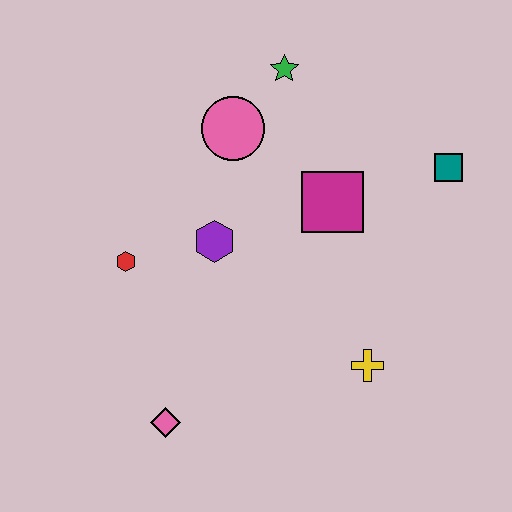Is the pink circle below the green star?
Yes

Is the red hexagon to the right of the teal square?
No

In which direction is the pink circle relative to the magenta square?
The pink circle is to the left of the magenta square.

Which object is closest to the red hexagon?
The purple hexagon is closest to the red hexagon.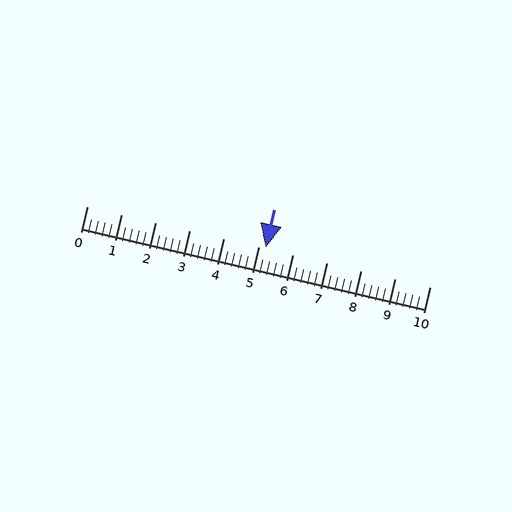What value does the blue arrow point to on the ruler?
The blue arrow points to approximately 5.2.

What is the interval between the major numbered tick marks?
The major tick marks are spaced 1 units apart.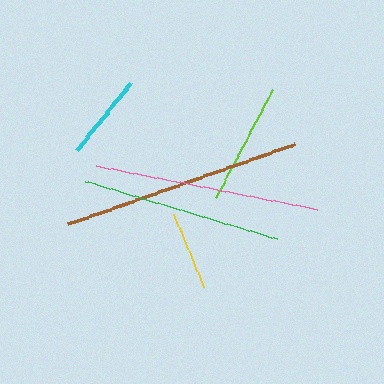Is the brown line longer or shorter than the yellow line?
The brown line is longer than the yellow line.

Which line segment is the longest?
The brown line is the longest at approximately 240 pixels.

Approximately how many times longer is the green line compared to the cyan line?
The green line is approximately 2.3 times the length of the cyan line.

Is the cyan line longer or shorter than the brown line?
The brown line is longer than the cyan line.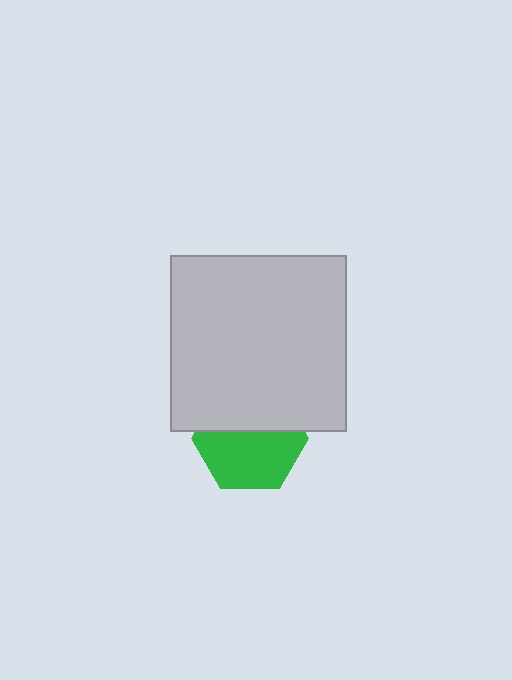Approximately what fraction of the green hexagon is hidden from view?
Roughly 41% of the green hexagon is hidden behind the light gray square.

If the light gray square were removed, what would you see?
You would see the complete green hexagon.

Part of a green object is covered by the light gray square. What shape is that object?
It is a hexagon.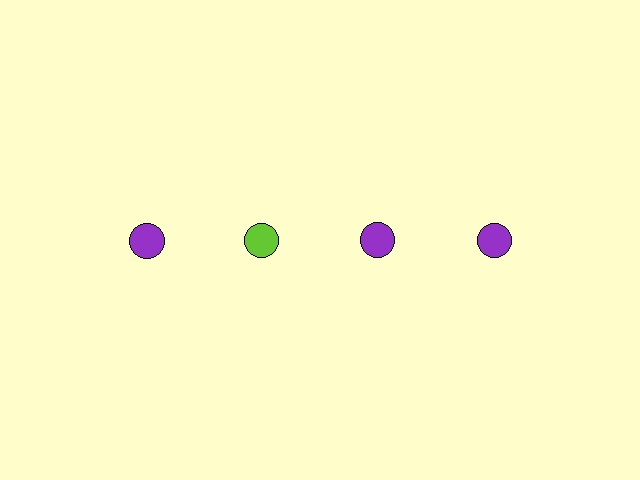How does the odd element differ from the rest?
It has a different color: lime instead of purple.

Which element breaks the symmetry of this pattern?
The lime circle in the top row, second from left column breaks the symmetry. All other shapes are purple circles.